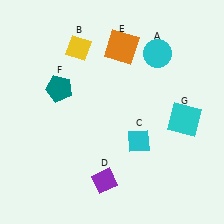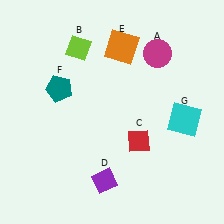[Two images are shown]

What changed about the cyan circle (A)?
In Image 1, A is cyan. In Image 2, it changed to magenta.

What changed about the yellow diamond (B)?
In Image 1, B is yellow. In Image 2, it changed to lime.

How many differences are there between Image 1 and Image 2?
There are 3 differences between the two images.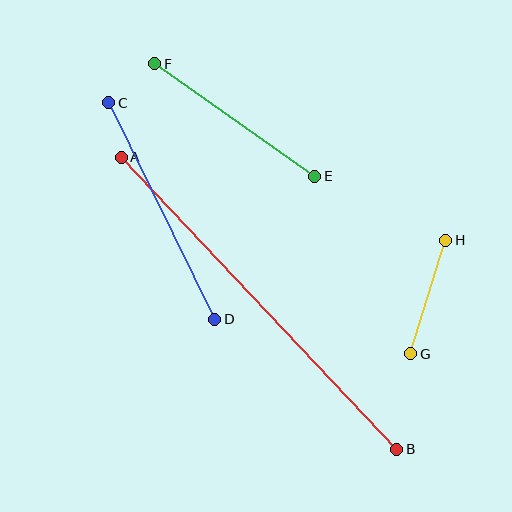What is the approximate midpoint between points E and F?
The midpoint is at approximately (235, 120) pixels.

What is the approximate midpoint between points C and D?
The midpoint is at approximately (162, 211) pixels.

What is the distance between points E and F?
The distance is approximately 196 pixels.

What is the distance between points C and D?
The distance is approximately 241 pixels.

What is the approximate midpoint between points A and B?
The midpoint is at approximately (259, 303) pixels.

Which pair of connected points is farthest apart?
Points A and B are farthest apart.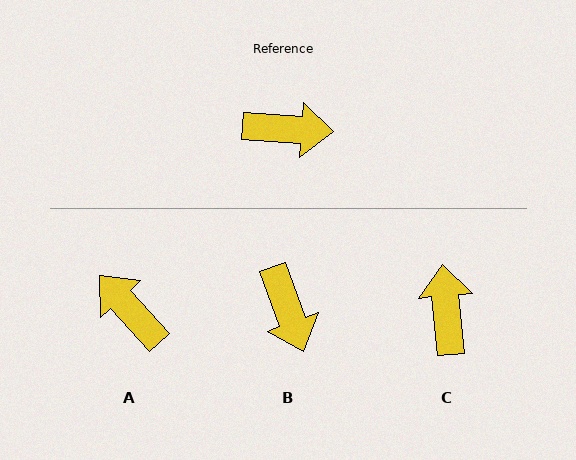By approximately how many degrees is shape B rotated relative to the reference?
Approximately 67 degrees clockwise.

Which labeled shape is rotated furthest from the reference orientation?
A, about 135 degrees away.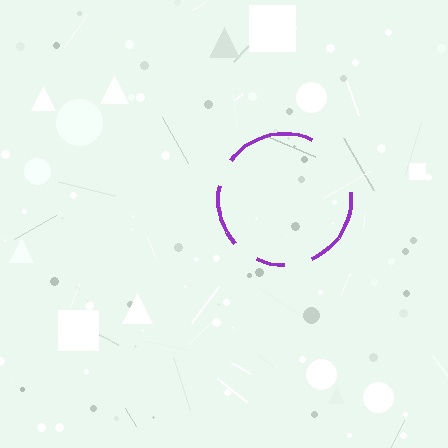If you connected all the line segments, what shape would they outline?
They would outline a circle.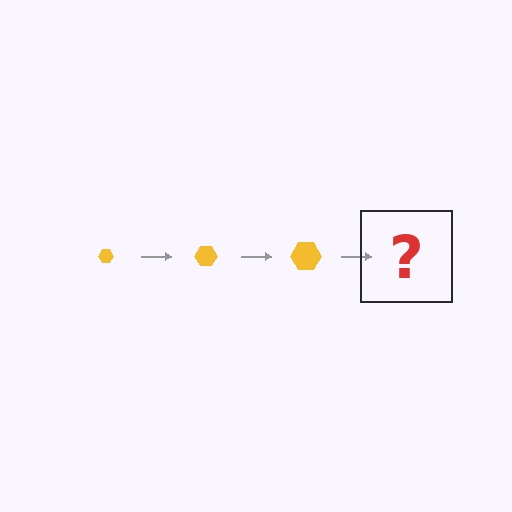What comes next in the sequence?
The next element should be a yellow hexagon, larger than the previous one.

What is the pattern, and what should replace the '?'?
The pattern is that the hexagon gets progressively larger each step. The '?' should be a yellow hexagon, larger than the previous one.